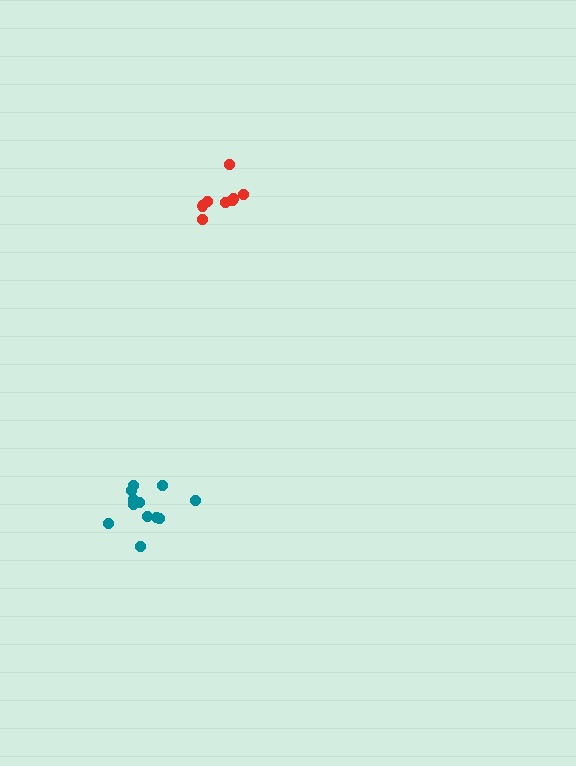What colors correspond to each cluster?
The clusters are colored: teal, red.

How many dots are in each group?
Group 1: 12 dots, Group 2: 8 dots (20 total).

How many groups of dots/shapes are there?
There are 2 groups.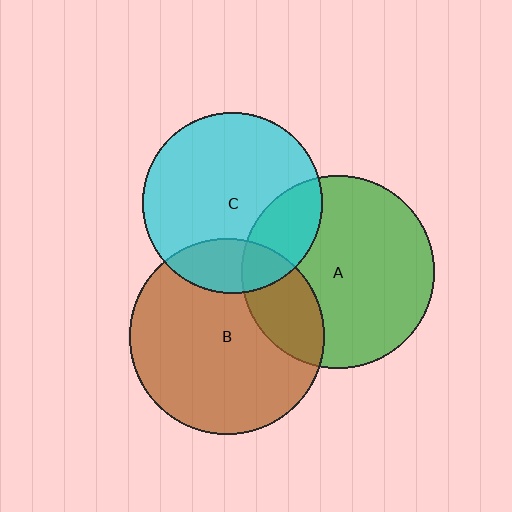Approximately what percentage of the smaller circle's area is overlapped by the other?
Approximately 25%.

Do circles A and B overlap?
Yes.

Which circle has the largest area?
Circle B (brown).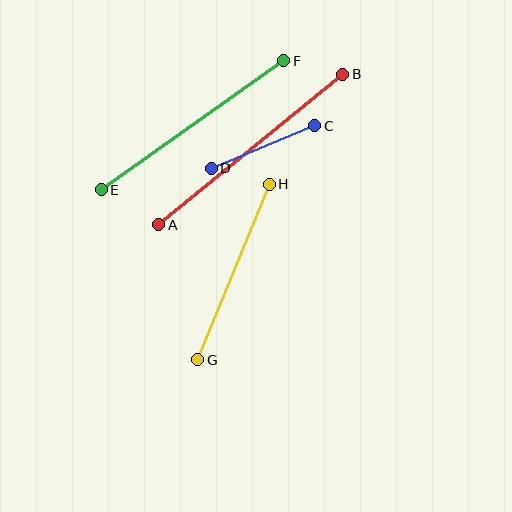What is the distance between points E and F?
The distance is approximately 224 pixels.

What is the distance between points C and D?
The distance is approximately 112 pixels.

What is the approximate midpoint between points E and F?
The midpoint is at approximately (193, 125) pixels.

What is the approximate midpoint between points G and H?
The midpoint is at approximately (233, 272) pixels.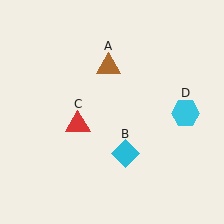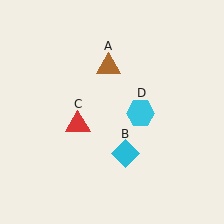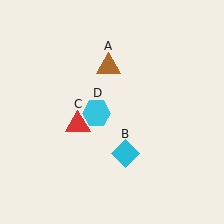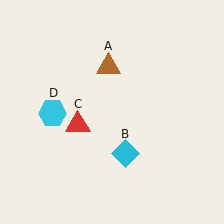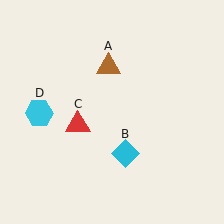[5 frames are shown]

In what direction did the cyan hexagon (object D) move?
The cyan hexagon (object D) moved left.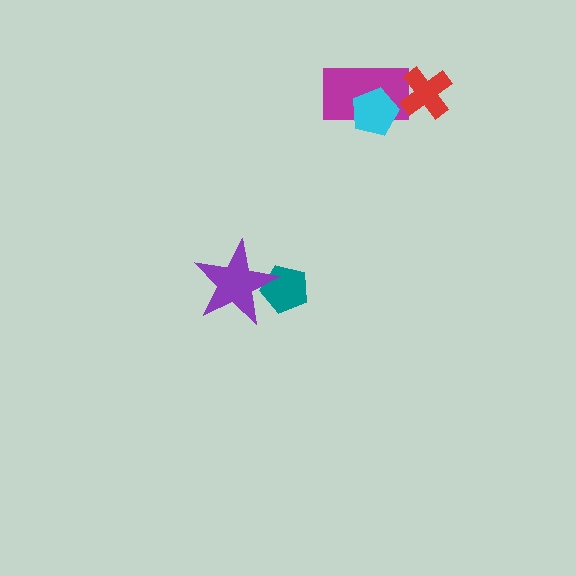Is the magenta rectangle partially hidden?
Yes, it is partially covered by another shape.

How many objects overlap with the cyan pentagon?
1 object overlaps with the cyan pentagon.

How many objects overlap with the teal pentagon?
1 object overlaps with the teal pentagon.